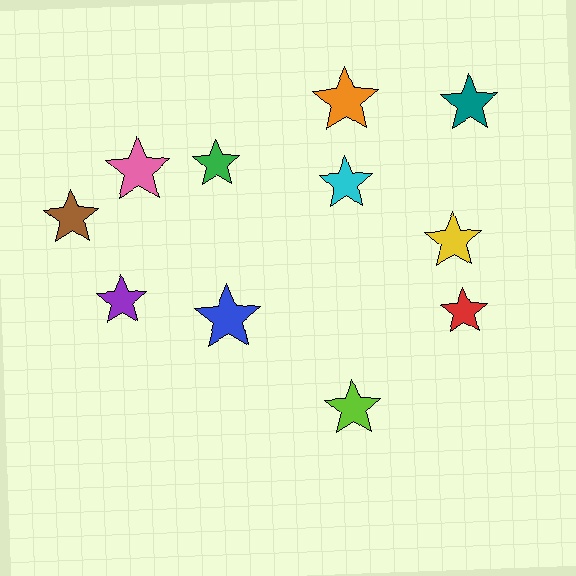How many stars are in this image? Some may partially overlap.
There are 11 stars.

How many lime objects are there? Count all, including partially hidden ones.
There is 1 lime object.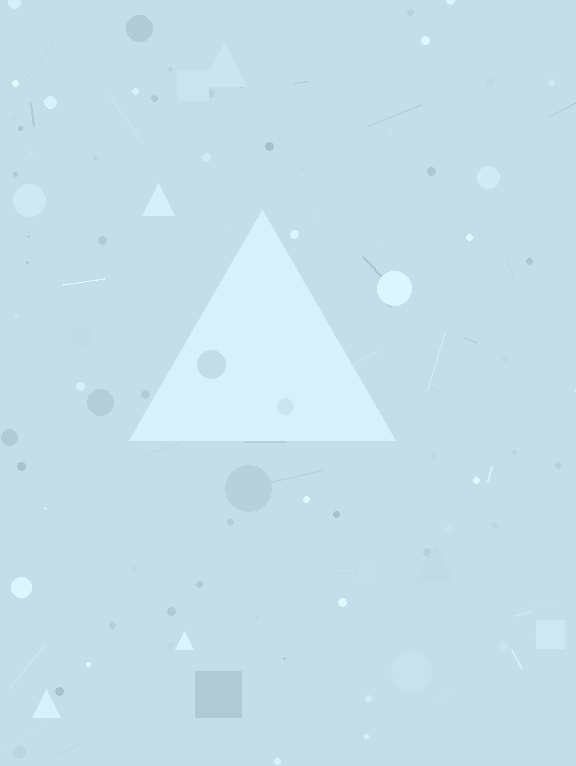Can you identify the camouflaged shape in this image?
The camouflaged shape is a triangle.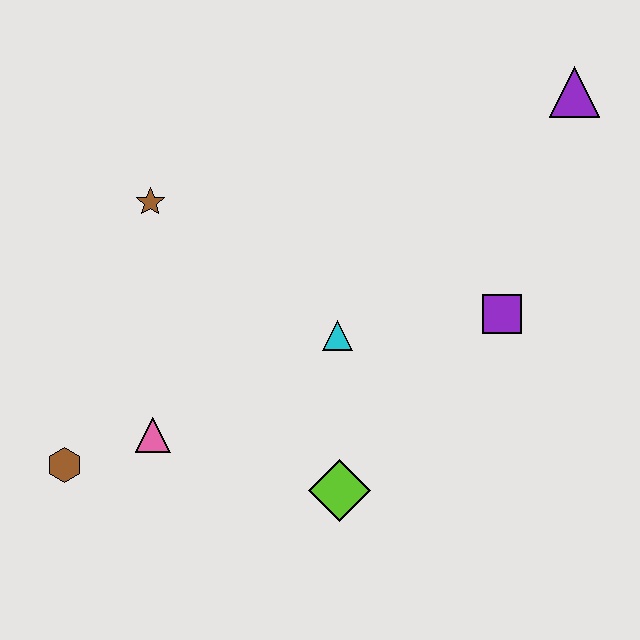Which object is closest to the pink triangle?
The brown hexagon is closest to the pink triangle.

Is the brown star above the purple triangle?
No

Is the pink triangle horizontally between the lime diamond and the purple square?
No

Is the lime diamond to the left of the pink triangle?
No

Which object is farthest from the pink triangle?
The purple triangle is farthest from the pink triangle.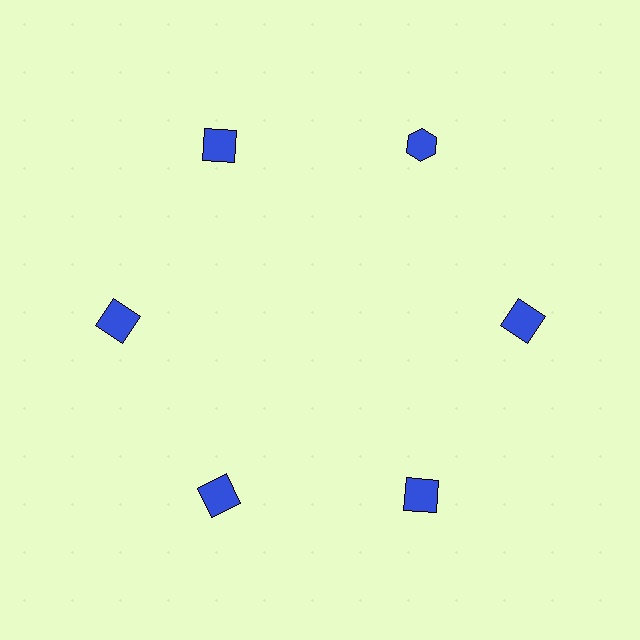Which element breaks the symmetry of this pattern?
The blue hexagon at roughly the 1 o'clock position breaks the symmetry. All other shapes are blue squares.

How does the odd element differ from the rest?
It has a different shape: hexagon instead of square.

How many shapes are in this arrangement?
There are 6 shapes arranged in a ring pattern.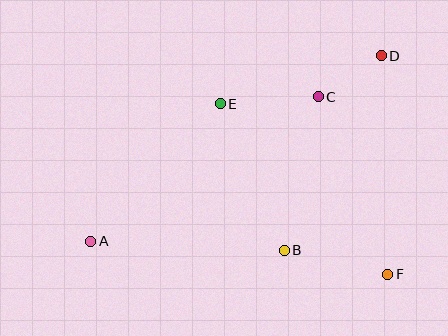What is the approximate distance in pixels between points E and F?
The distance between E and F is approximately 239 pixels.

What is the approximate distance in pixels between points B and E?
The distance between B and E is approximately 160 pixels.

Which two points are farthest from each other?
Points A and D are farthest from each other.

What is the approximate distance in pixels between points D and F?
The distance between D and F is approximately 218 pixels.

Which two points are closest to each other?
Points C and D are closest to each other.